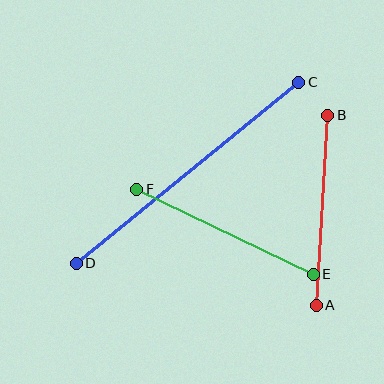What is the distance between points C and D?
The distance is approximately 287 pixels.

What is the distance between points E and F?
The distance is approximately 196 pixels.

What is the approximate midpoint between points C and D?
The midpoint is at approximately (188, 173) pixels.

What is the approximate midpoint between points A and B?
The midpoint is at approximately (322, 210) pixels.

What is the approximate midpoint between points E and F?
The midpoint is at approximately (225, 232) pixels.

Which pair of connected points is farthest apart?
Points C and D are farthest apart.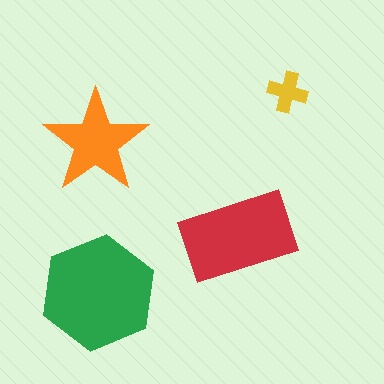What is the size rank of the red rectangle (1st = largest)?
2nd.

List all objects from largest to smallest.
The green hexagon, the red rectangle, the orange star, the yellow cross.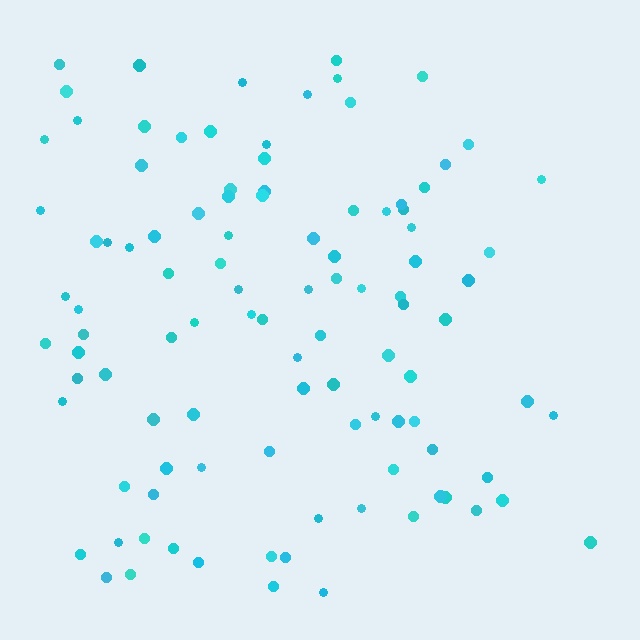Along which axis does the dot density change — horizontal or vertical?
Horizontal.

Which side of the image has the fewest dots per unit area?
The right.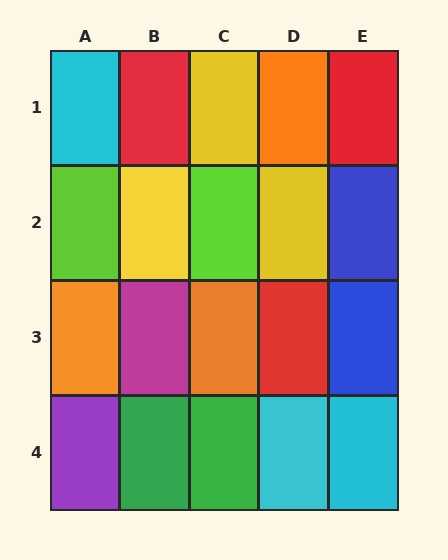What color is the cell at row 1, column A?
Cyan.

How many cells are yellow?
3 cells are yellow.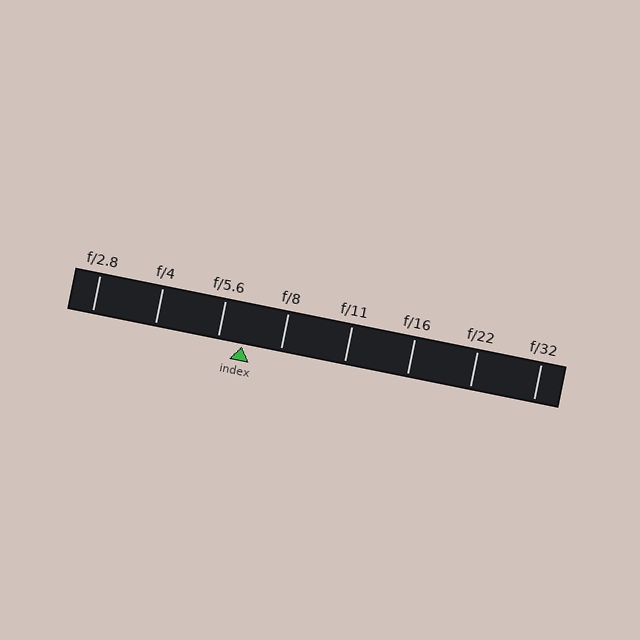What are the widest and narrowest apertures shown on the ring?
The widest aperture shown is f/2.8 and the narrowest is f/32.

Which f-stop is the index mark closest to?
The index mark is closest to f/5.6.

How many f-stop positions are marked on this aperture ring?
There are 8 f-stop positions marked.